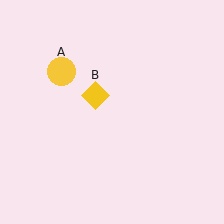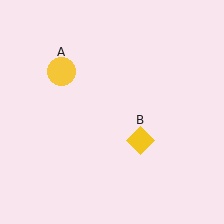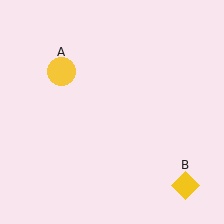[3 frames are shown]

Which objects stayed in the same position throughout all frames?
Yellow circle (object A) remained stationary.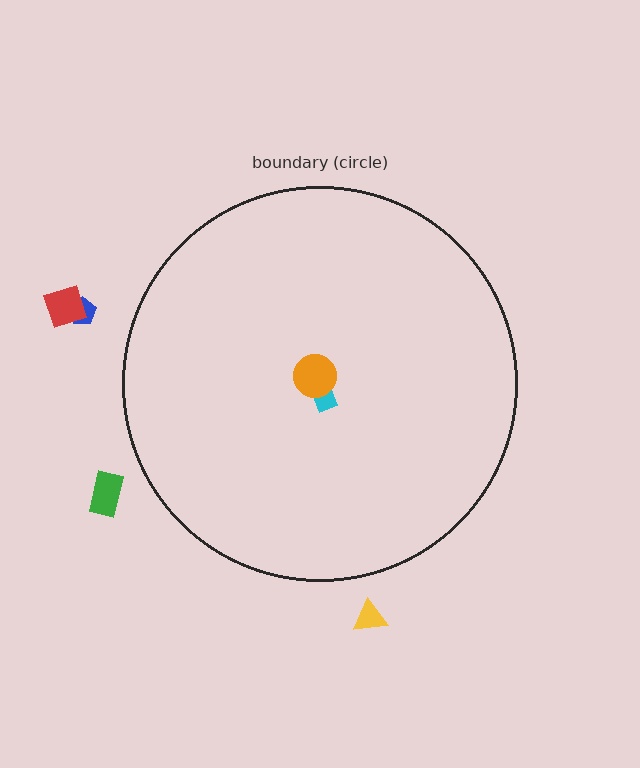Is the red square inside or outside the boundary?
Outside.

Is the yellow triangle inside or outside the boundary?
Outside.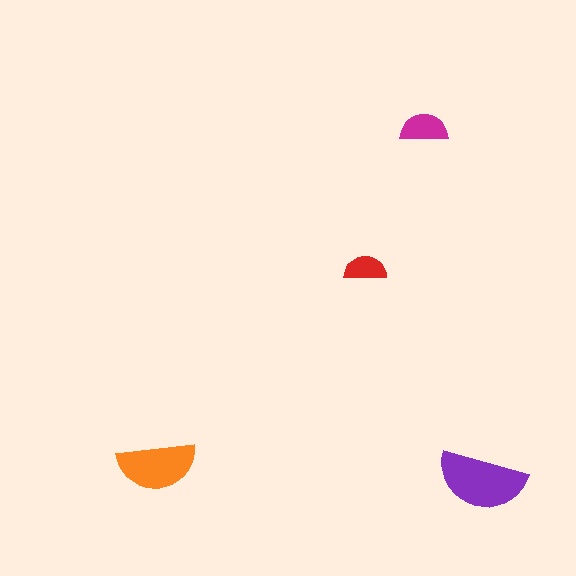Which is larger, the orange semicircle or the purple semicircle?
The purple one.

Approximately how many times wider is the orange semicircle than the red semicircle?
About 2 times wider.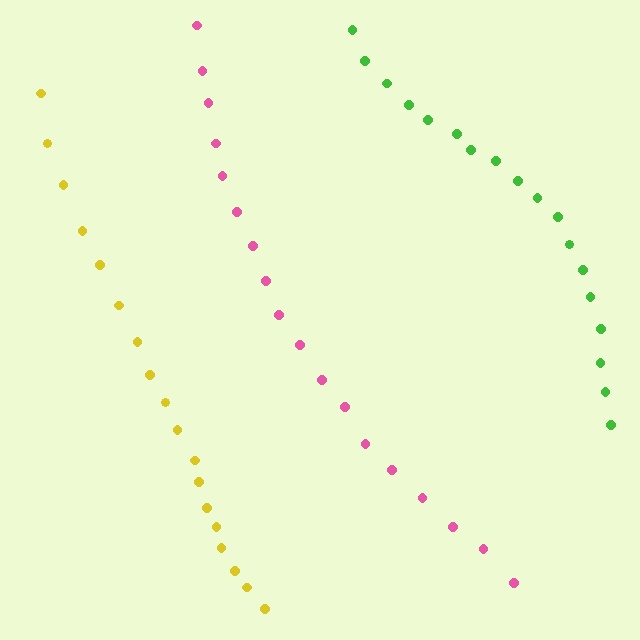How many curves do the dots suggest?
There are 3 distinct paths.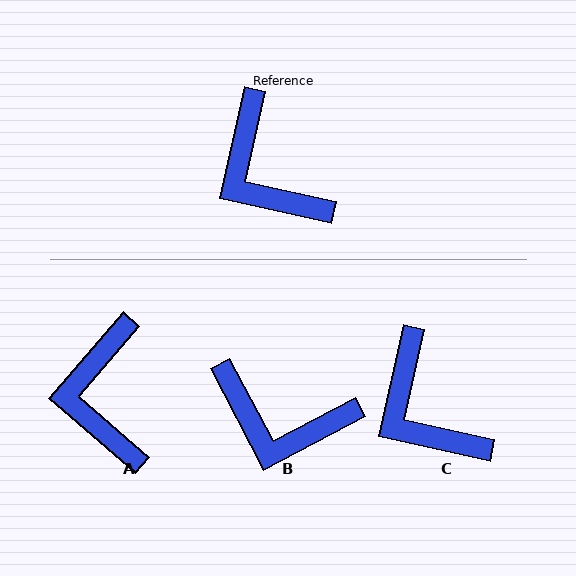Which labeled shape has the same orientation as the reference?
C.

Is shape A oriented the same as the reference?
No, it is off by about 28 degrees.